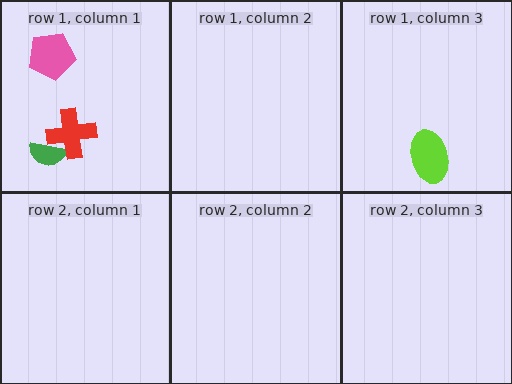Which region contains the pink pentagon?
The row 1, column 1 region.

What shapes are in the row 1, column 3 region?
The lime ellipse.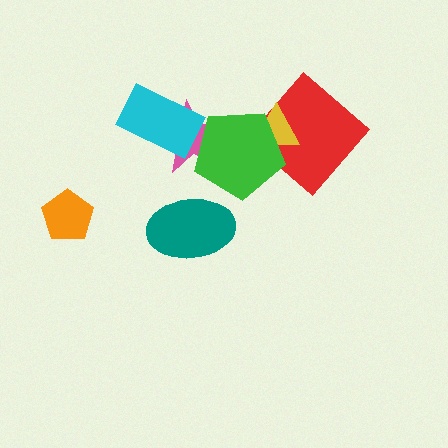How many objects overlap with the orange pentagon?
0 objects overlap with the orange pentagon.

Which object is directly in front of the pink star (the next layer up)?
The cyan rectangle is directly in front of the pink star.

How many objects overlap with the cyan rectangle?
1 object overlaps with the cyan rectangle.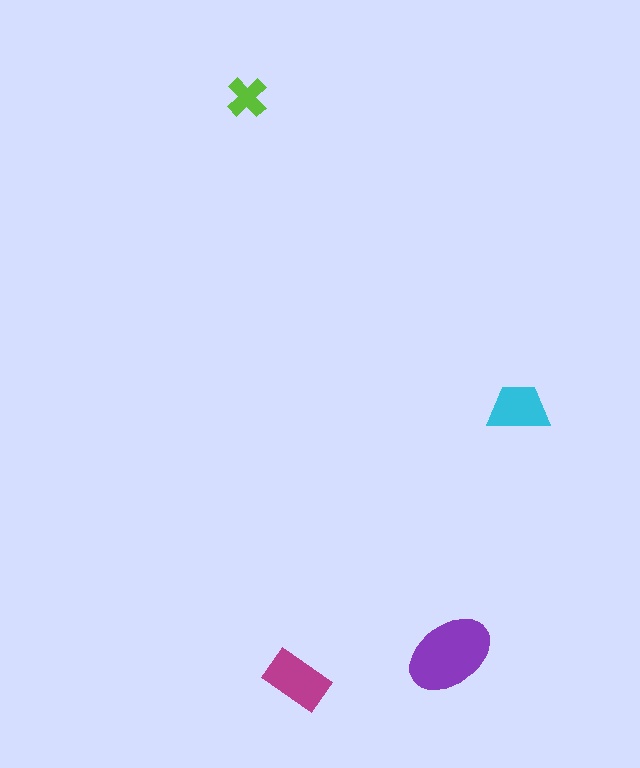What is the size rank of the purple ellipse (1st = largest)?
1st.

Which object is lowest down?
The magenta rectangle is bottommost.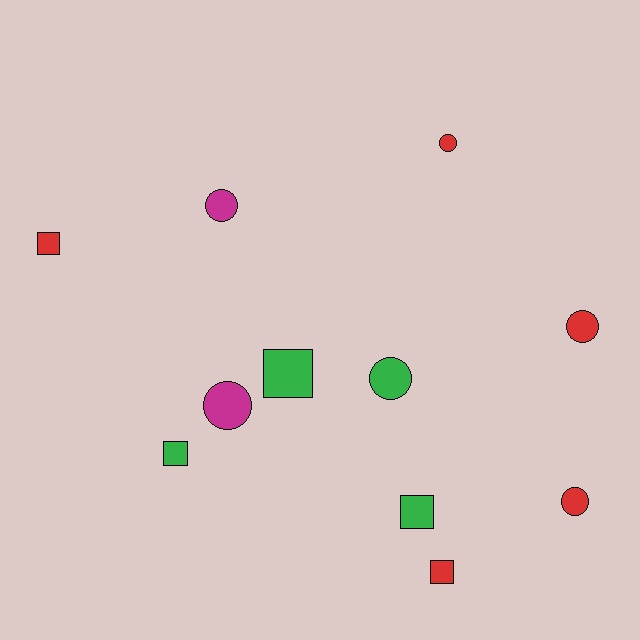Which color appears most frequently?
Red, with 5 objects.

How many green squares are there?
There are 3 green squares.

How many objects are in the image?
There are 11 objects.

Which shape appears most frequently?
Circle, with 6 objects.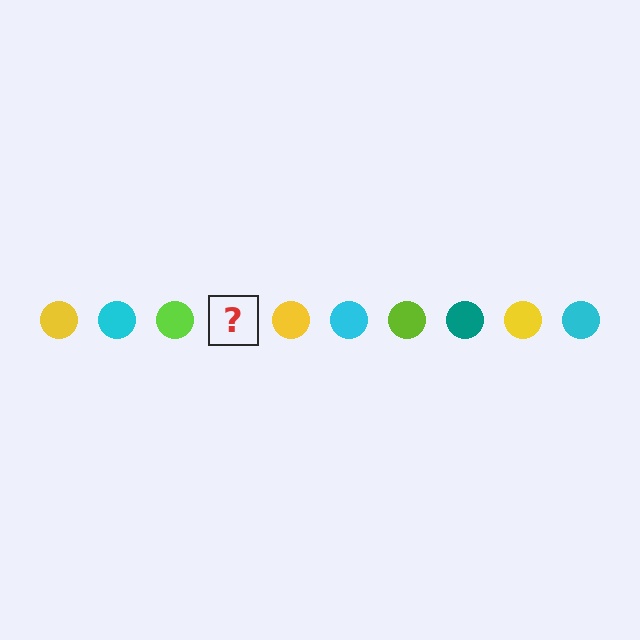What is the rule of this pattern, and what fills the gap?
The rule is that the pattern cycles through yellow, cyan, lime, teal circles. The gap should be filled with a teal circle.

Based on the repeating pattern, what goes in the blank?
The blank should be a teal circle.